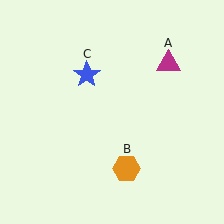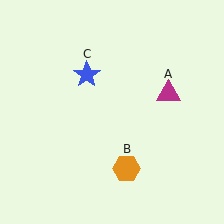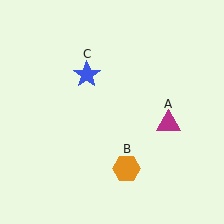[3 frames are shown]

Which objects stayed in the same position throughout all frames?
Orange hexagon (object B) and blue star (object C) remained stationary.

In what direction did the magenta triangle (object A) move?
The magenta triangle (object A) moved down.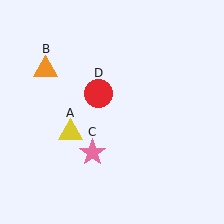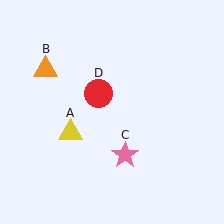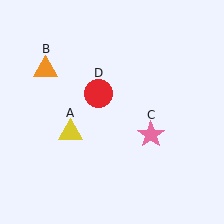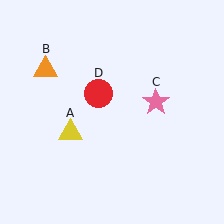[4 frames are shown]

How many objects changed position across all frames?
1 object changed position: pink star (object C).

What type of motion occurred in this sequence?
The pink star (object C) rotated counterclockwise around the center of the scene.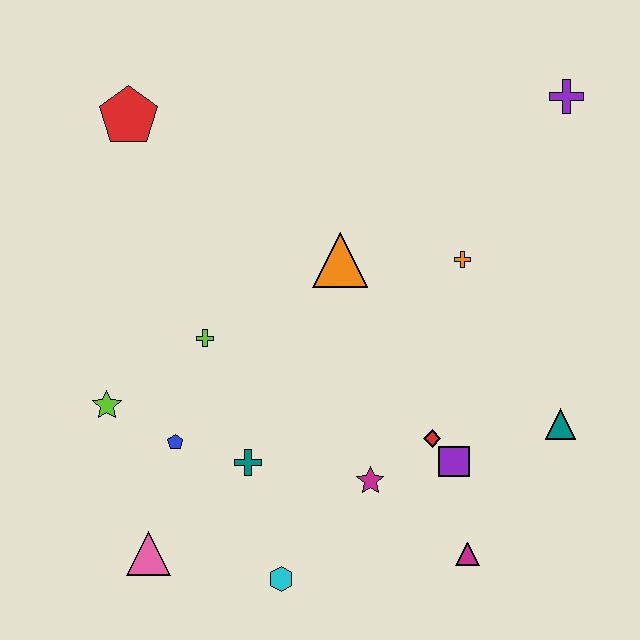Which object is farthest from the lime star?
The purple cross is farthest from the lime star.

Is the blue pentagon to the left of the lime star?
No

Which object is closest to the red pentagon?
The lime cross is closest to the red pentagon.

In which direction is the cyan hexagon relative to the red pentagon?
The cyan hexagon is below the red pentagon.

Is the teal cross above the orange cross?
No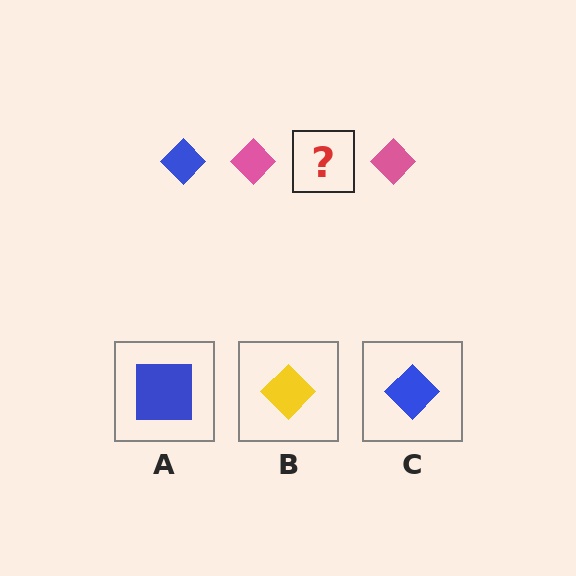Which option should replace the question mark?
Option C.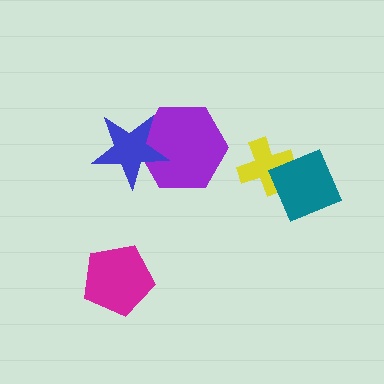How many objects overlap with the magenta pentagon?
0 objects overlap with the magenta pentagon.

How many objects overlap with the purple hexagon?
1 object overlaps with the purple hexagon.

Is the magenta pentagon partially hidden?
No, no other shape covers it.